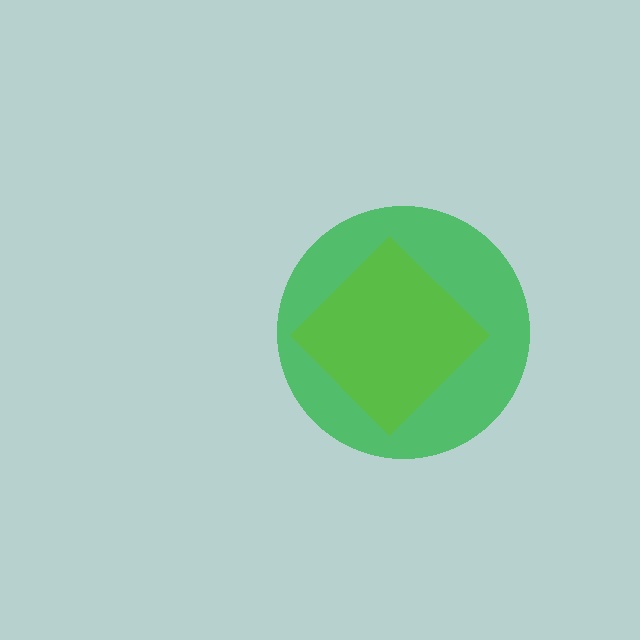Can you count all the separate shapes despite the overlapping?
Yes, there are 2 separate shapes.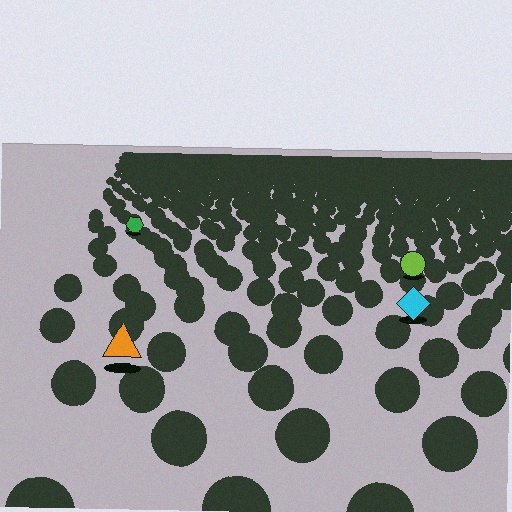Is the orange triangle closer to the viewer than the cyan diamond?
Yes. The orange triangle is closer — you can tell from the texture gradient: the ground texture is coarser near it.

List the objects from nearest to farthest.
From nearest to farthest: the orange triangle, the cyan diamond, the lime circle, the green hexagon.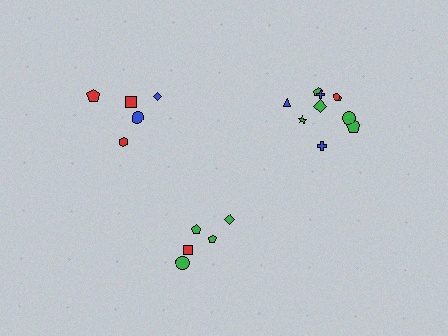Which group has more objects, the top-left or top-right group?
The top-right group.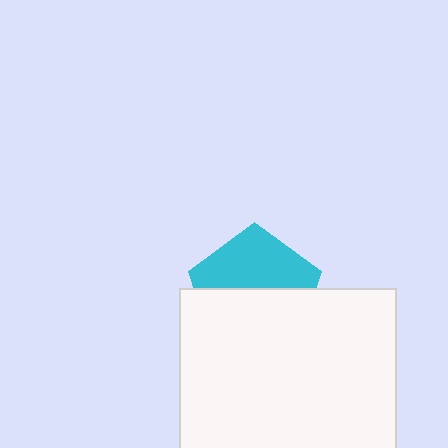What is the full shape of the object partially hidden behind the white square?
The partially hidden object is a cyan pentagon.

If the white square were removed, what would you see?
You would see the complete cyan pentagon.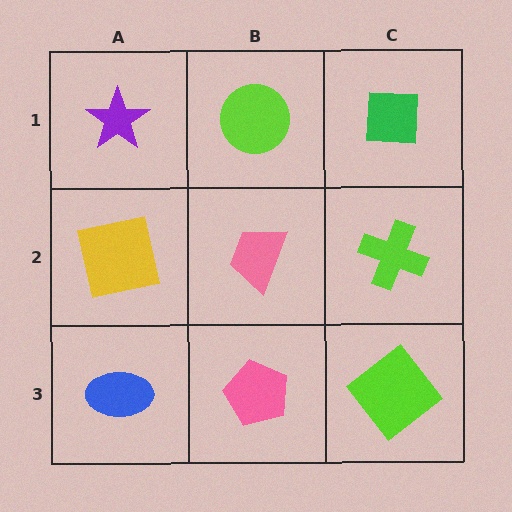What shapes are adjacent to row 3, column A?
A yellow square (row 2, column A), a pink pentagon (row 3, column B).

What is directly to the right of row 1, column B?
A green square.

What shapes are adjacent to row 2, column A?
A purple star (row 1, column A), a blue ellipse (row 3, column A), a pink trapezoid (row 2, column B).